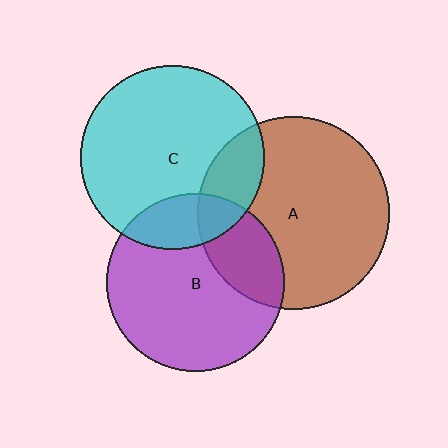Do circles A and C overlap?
Yes.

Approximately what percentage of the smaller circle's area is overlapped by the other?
Approximately 20%.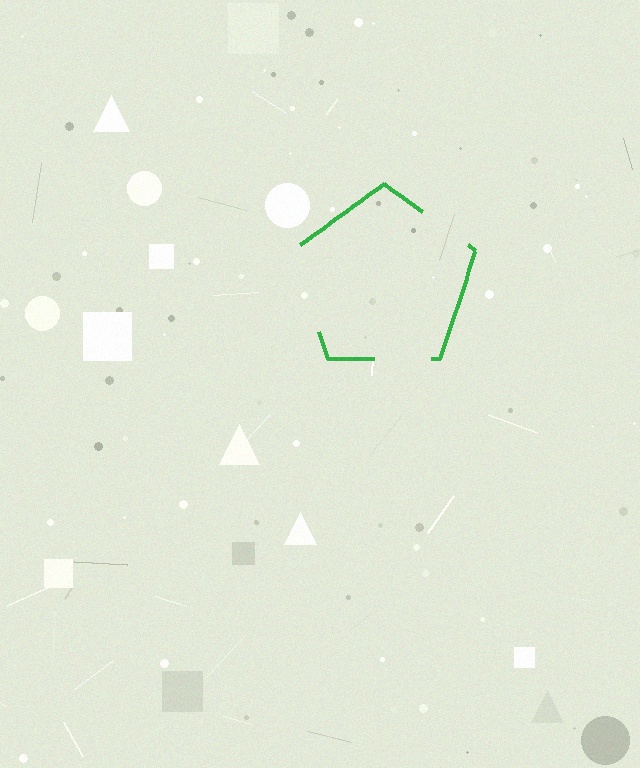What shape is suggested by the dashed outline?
The dashed outline suggests a pentagon.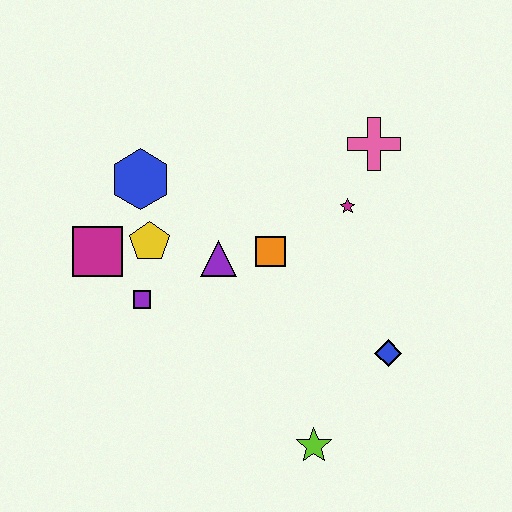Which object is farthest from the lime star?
The blue hexagon is farthest from the lime star.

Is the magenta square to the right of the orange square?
No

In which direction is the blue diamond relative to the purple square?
The blue diamond is to the right of the purple square.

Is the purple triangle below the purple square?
No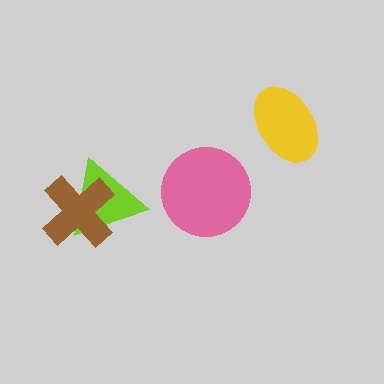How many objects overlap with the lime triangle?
1 object overlaps with the lime triangle.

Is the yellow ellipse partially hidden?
No, no other shape covers it.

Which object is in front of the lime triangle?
The brown cross is in front of the lime triangle.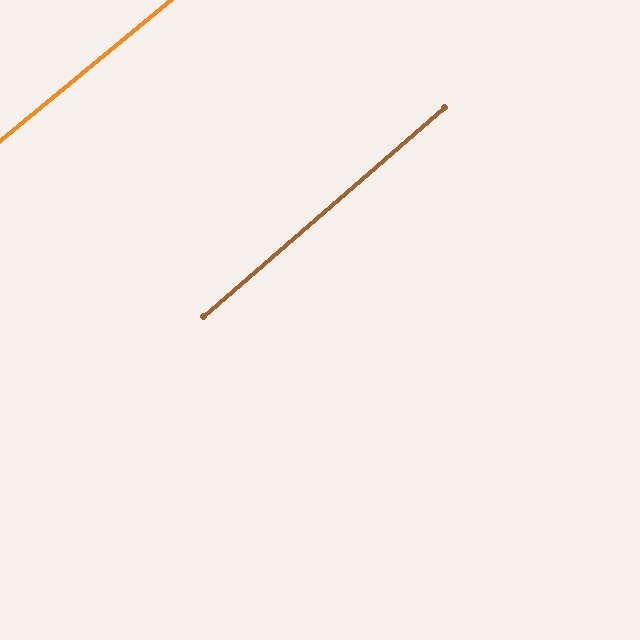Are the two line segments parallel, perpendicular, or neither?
Parallel — their directions differ by only 1.3°.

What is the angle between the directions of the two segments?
Approximately 1 degree.